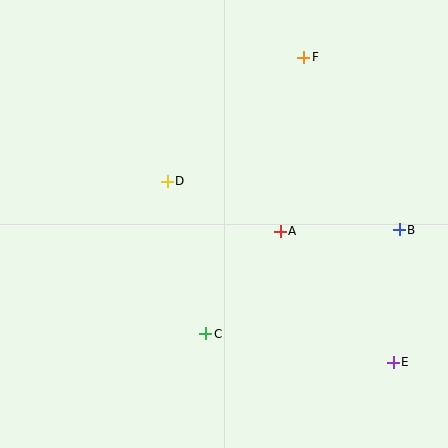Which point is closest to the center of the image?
Point A at (280, 231) is closest to the center.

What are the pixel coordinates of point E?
Point E is at (393, 362).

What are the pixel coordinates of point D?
Point D is at (167, 181).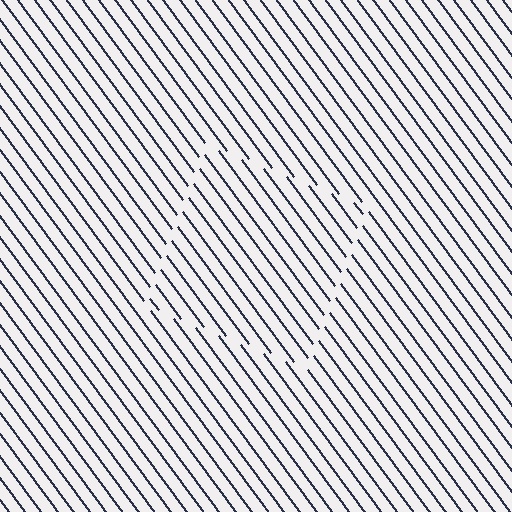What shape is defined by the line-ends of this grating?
An illusory square. The interior of the shape contains the same grating, shifted by half a period — the contour is defined by the phase discontinuity where line-ends from the inner and outer gratings abut.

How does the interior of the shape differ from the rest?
The interior of the shape contains the same grating, shifted by half a period — the contour is defined by the phase discontinuity where line-ends from the inner and outer gratings abut.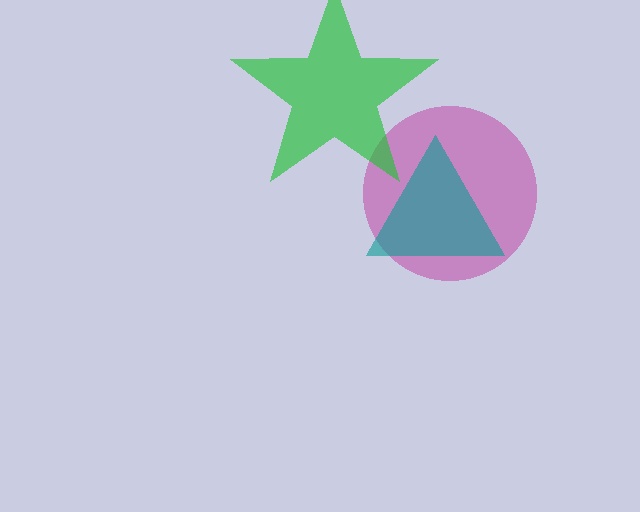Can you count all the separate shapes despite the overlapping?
Yes, there are 3 separate shapes.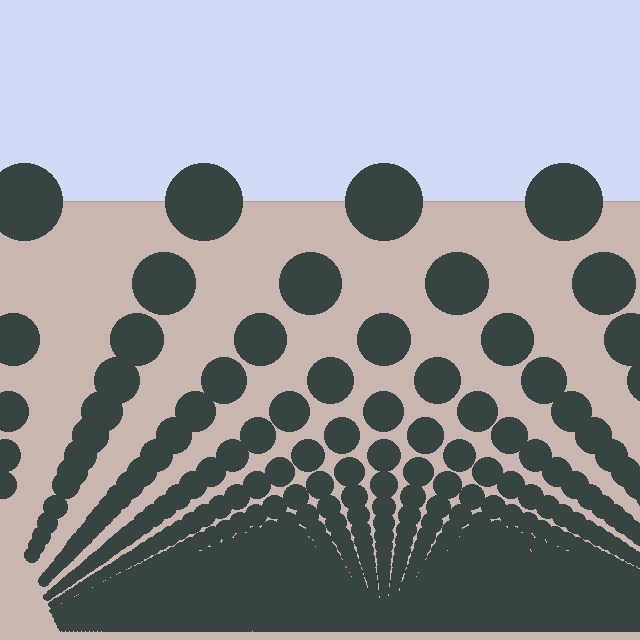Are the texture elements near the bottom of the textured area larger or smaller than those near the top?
Smaller. The gradient is inverted — elements near the bottom are smaller and denser.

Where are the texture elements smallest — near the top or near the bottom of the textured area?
Near the bottom.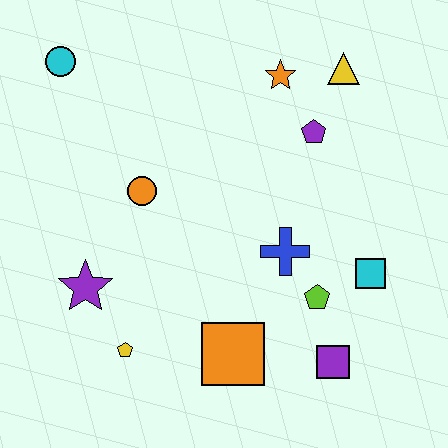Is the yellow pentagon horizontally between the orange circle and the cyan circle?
Yes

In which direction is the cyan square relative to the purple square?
The cyan square is above the purple square.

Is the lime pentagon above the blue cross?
No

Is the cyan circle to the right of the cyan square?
No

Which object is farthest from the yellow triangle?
The yellow pentagon is farthest from the yellow triangle.